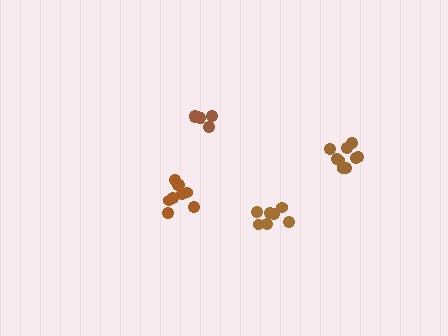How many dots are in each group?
Group 1: 6 dots, Group 2: 9 dots, Group 3: 7 dots, Group 4: 9 dots (31 total).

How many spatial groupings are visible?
There are 4 spatial groupings.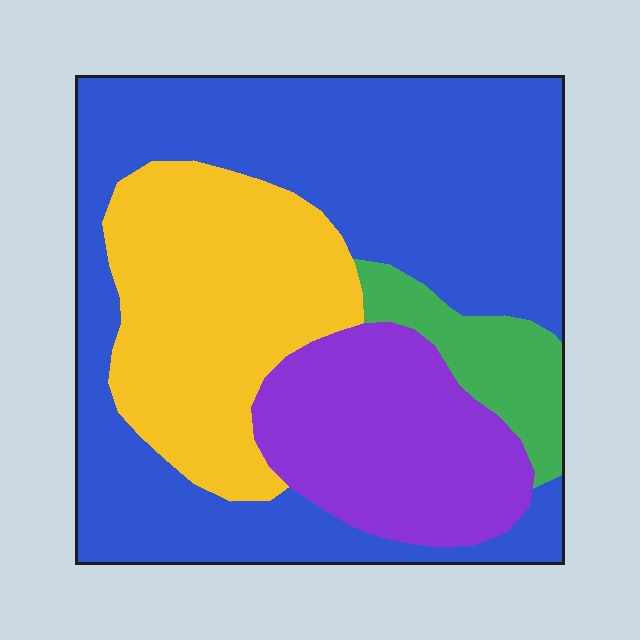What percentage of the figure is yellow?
Yellow covers about 25% of the figure.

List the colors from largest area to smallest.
From largest to smallest: blue, yellow, purple, green.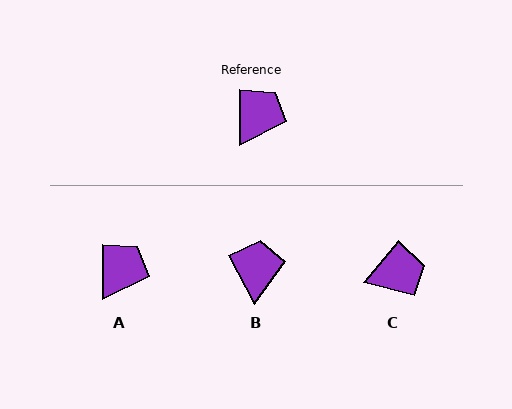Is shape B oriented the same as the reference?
No, it is off by about 28 degrees.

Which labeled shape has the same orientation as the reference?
A.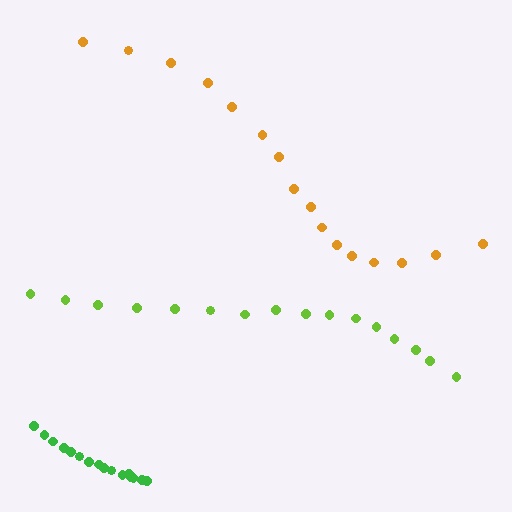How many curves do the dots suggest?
There are 3 distinct paths.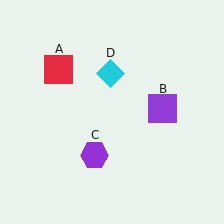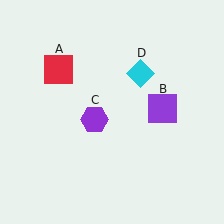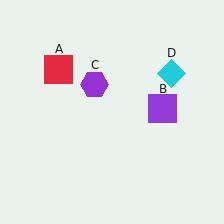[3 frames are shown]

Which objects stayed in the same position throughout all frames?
Red square (object A) and purple square (object B) remained stationary.